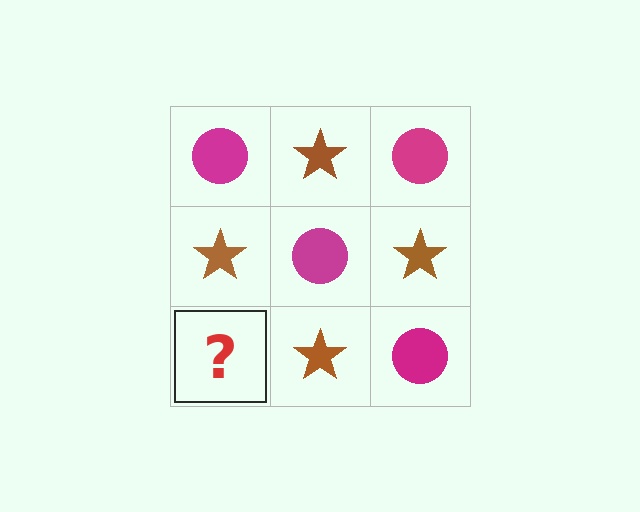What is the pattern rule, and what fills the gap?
The rule is that it alternates magenta circle and brown star in a checkerboard pattern. The gap should be filled with a magenta circle.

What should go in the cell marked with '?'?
The missing cell should contain a magenta circle.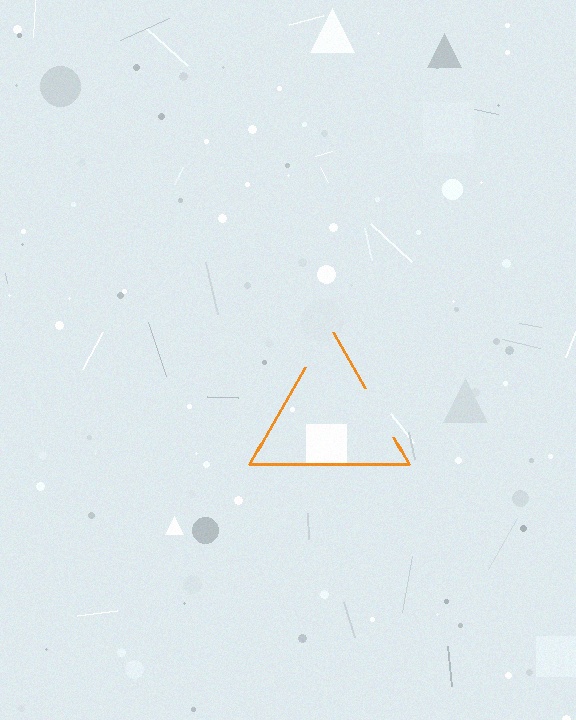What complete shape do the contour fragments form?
The contour fragments form a triangle.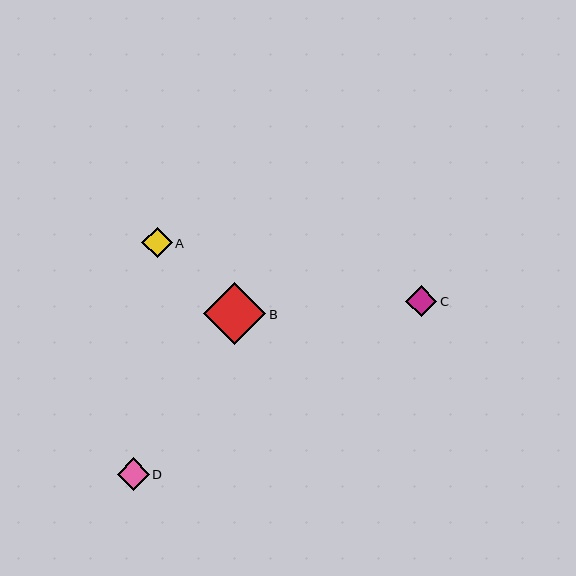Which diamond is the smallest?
Diamond A is the smallest with a size of approximately 30 pixels.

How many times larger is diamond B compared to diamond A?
Diamond B is approximately 2.1 times the size of diamond A.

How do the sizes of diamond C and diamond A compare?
Diamond C and diamond A are approximately the same size.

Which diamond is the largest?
Diamond B is the largest with a size of approximately 62 pixels.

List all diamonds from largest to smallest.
From largest to smallest: B, D, C, A.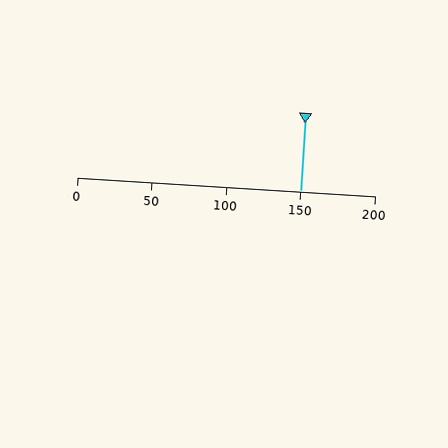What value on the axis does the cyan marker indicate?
The marker indicates approximately 150.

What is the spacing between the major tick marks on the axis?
The major ticks are spaced 50 apart.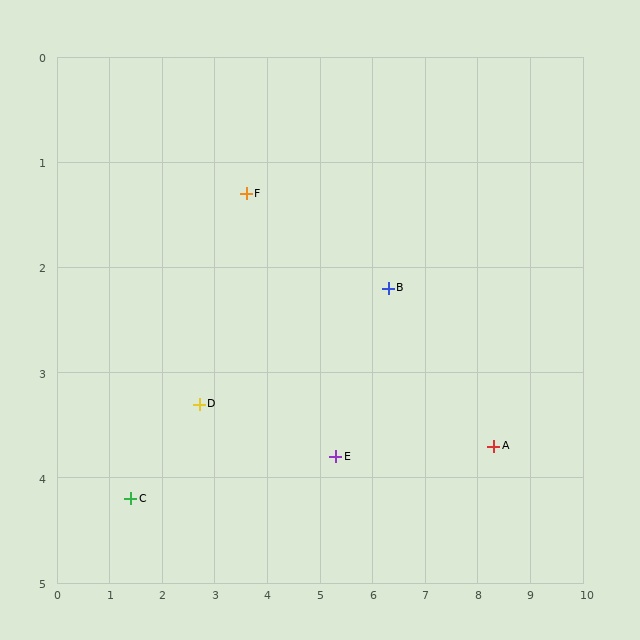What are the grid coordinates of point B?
Point B is at approximately (6.3, 2.2).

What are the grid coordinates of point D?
Point D is at approximately (2.7, 3.3).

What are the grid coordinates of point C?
Point C is at approximately (1.4, 4.2).